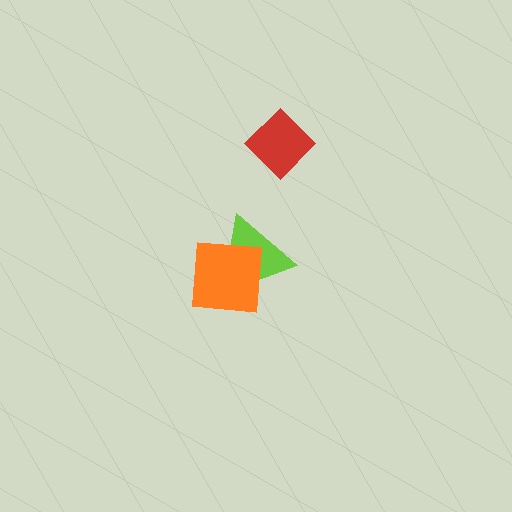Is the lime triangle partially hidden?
Yes, it is partially covered by another shape.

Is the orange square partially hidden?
No, no other shape covers it.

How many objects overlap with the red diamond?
0 objects overlap with the red diamond.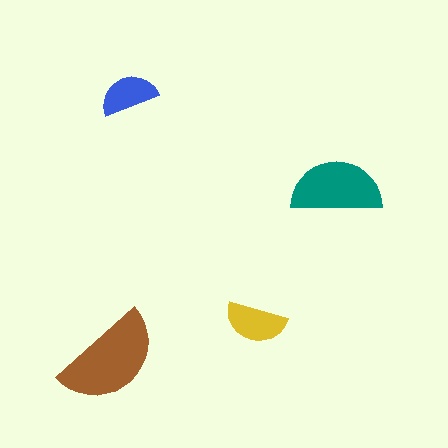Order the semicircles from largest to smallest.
the brown one, the teal one, the yellow one, the blue one.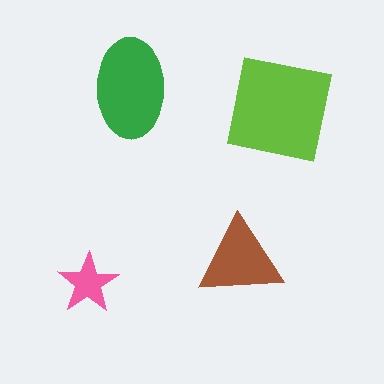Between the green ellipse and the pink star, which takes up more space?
The green ellipse.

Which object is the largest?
The lime square.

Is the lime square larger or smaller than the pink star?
Larger.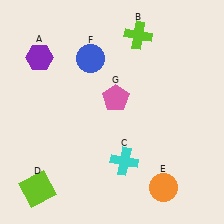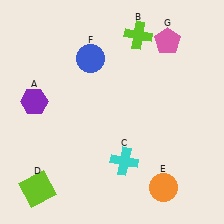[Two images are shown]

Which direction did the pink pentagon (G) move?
The pink pentagon (G) moved up.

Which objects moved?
The objects that moved are: the purple hexagon (A), the pink pentagon (G).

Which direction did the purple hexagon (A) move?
The purple hexagon (A) moved down.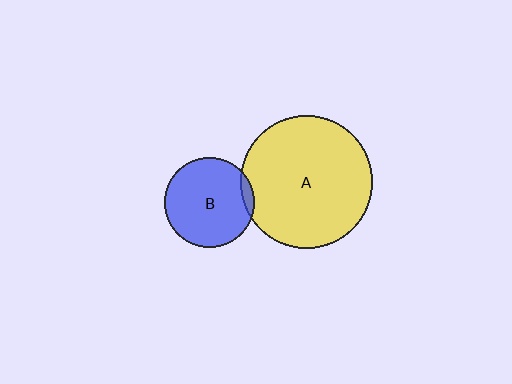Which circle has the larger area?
Circle A (yellow).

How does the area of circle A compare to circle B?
Approximately 2.2 times.